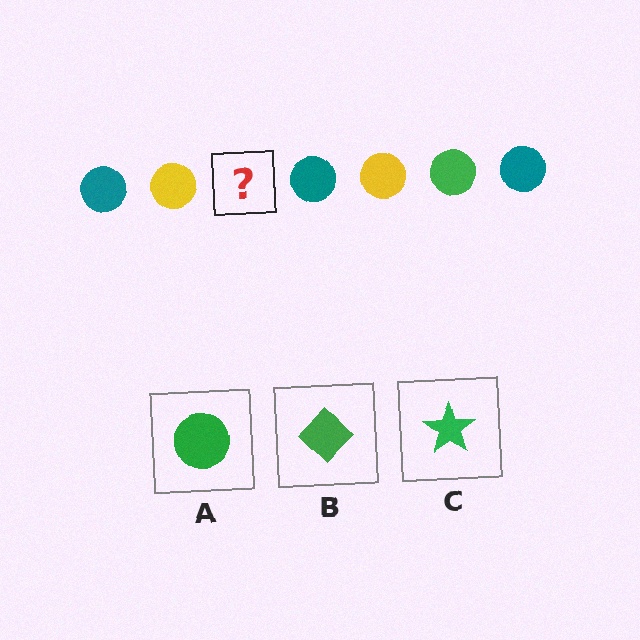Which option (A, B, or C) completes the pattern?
A.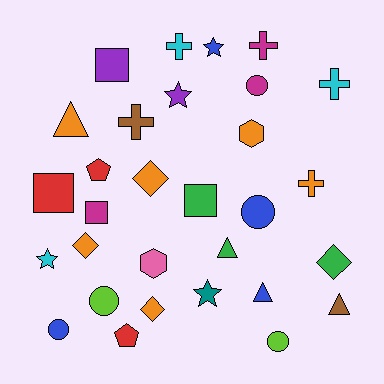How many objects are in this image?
There are 30 objects.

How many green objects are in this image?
There are 3 green objects.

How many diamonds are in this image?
There are 4 diamonds.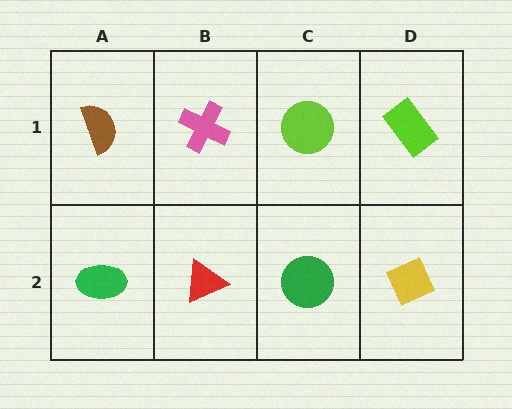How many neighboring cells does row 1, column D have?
2.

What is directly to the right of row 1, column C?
A lime rectangle.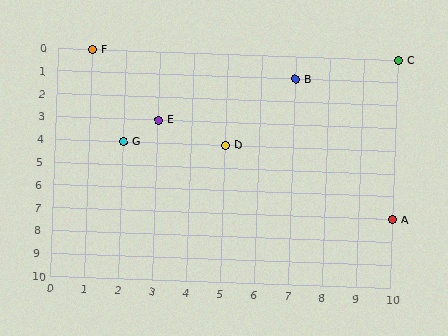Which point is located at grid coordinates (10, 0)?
Point C is at (10, 0).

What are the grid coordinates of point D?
Point D is at grid coordinates (5, 4).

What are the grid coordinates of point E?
Point E is at grid coordinates (3, 3).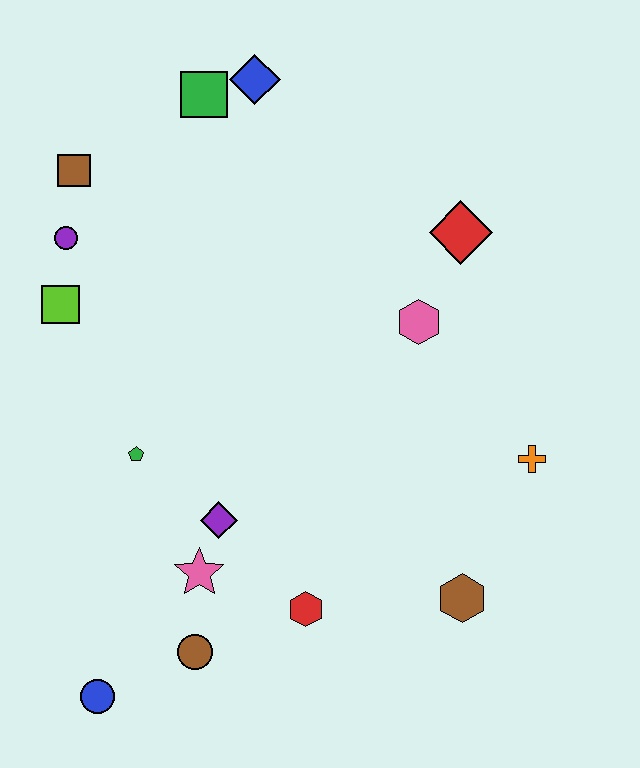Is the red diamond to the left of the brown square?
No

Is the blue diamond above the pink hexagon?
Yes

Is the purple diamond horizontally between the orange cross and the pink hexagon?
No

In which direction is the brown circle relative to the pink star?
The brown circle is below the pink star.